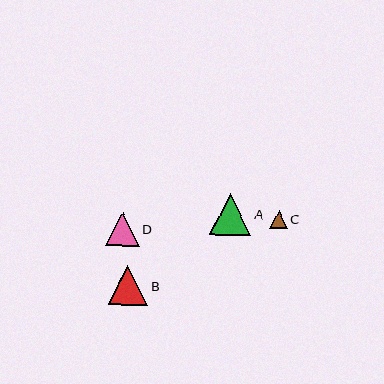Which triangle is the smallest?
Triangle C is the smallest with a size of approximately 18 pixels.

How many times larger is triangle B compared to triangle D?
Triangle B is approximately 1.2 times the size of triangle D.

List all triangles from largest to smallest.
From largest to smallest: A, B, D, C.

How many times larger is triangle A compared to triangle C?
Triangle A is approximately 2.4 times the size of triangle C.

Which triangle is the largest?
Triangle A is the largest with a size of approximately 42 pixels.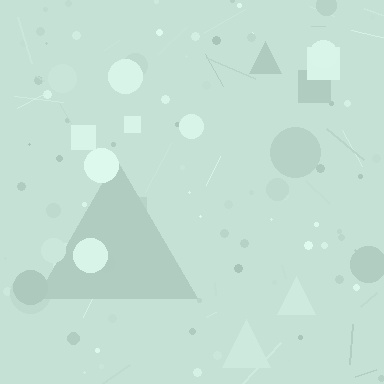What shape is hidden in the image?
A triangle is hidden in the image.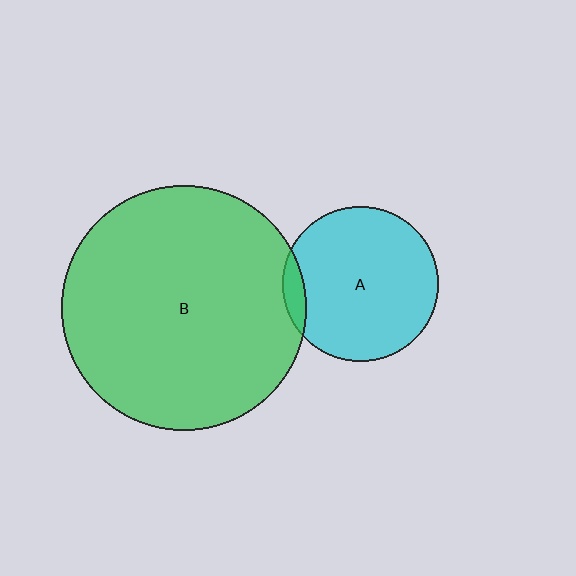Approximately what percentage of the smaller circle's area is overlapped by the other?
Approximately 5%.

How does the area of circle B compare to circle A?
Approximately 2.5 times.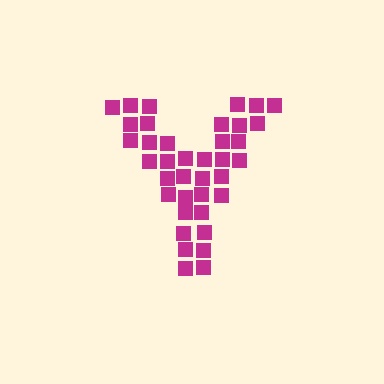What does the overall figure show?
The overall figure shows the letter Y.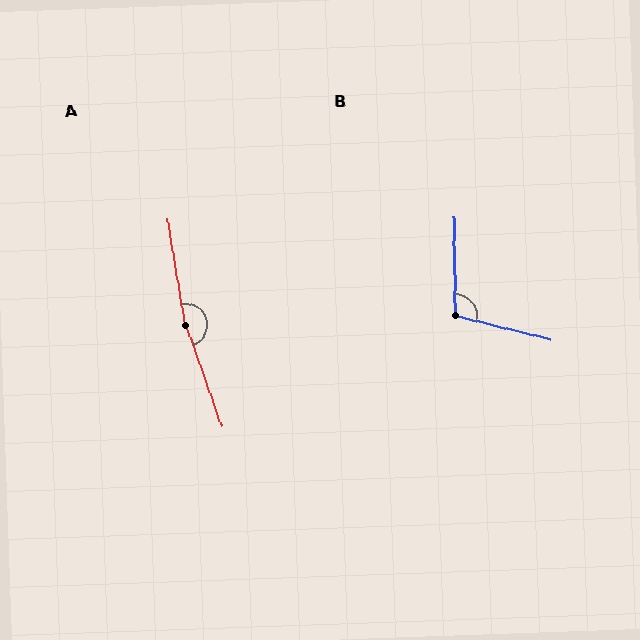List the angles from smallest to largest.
B (105°), A (170°).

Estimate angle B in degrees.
Approximately 105 degrees.